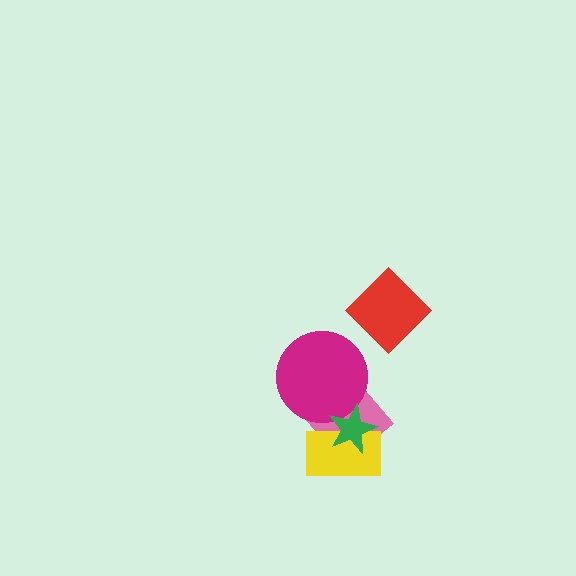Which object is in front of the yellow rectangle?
The green star is in front of the yellow rectangle.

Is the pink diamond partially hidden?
Yes, it is partially covered by another shape.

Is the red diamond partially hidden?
No, no other shape covers it.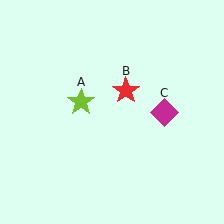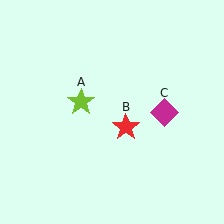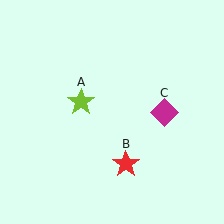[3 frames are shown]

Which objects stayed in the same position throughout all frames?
Lime star (object A) and magenta diamond (object C) remained stationary.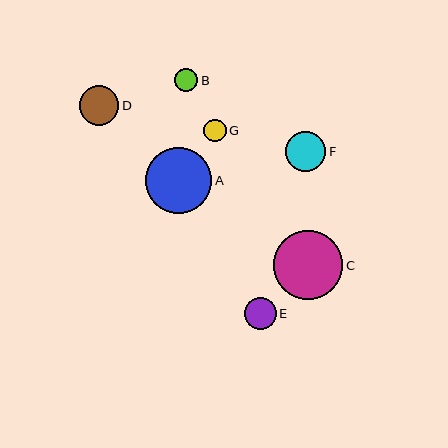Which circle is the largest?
Circle C is the largest with a size of approximately 69 pixels.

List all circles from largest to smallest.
From largest to smallest: C, A, F, D, E, B, G.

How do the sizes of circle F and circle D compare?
Circle F and circle D are approximately the same size.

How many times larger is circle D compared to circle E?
Circle D is approximately 1.2 times the size of circle E.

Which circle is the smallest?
Circle G is the smallest with a size of approximately 23 pixels.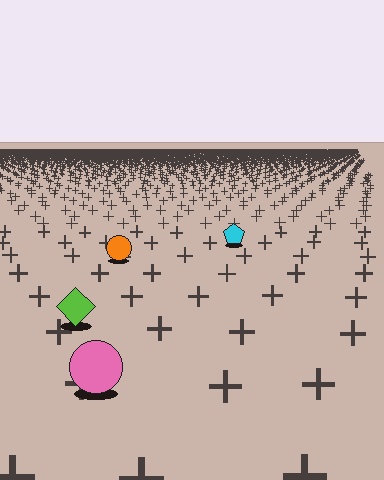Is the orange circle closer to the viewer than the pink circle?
No. The pink circle is closer — you can tell from the texture gradient: the ground texture is coarser near it.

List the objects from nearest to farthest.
From nearest to farthest: the pink circle, the lime diamond, the orange circle, the cyan pentagon.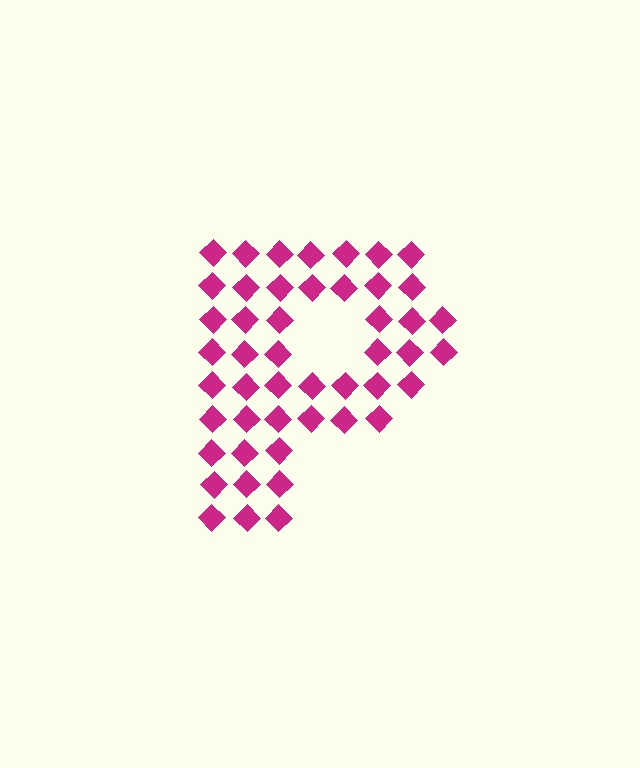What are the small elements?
The small elements are diamonds.